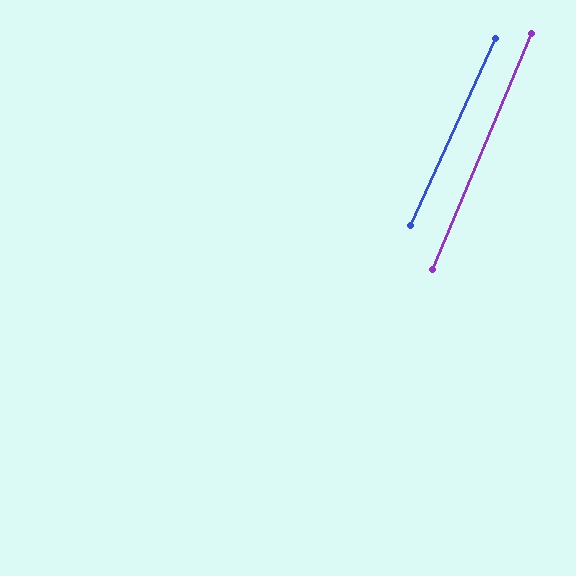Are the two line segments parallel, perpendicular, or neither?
Parallel — their directions differ by only 1.7°.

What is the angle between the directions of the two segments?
Approximately 2 degrees.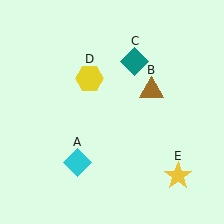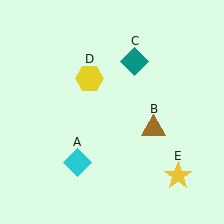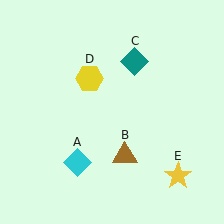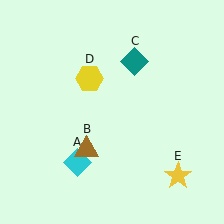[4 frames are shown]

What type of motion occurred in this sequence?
The brown triangle (object B) rotated clockwise around the center of the scene.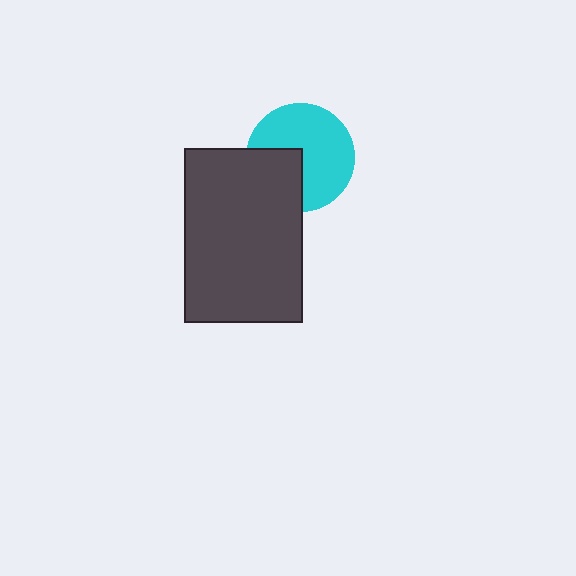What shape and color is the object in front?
The object in front is a dark gray rectangle.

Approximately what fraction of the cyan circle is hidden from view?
Roughly 33% of the cyan circle is hidden behind the dark gray rectangle.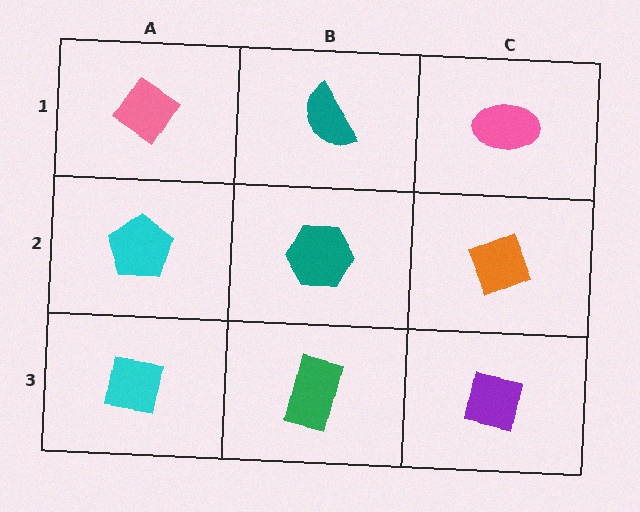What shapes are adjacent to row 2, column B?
A teal semicircle (row 1, column B), a green rectangle (row 3, column B), a cyan pentagon (row 2, column A), an orange diamond (row 2, column C).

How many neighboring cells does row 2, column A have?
3.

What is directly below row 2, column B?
A green rectangle.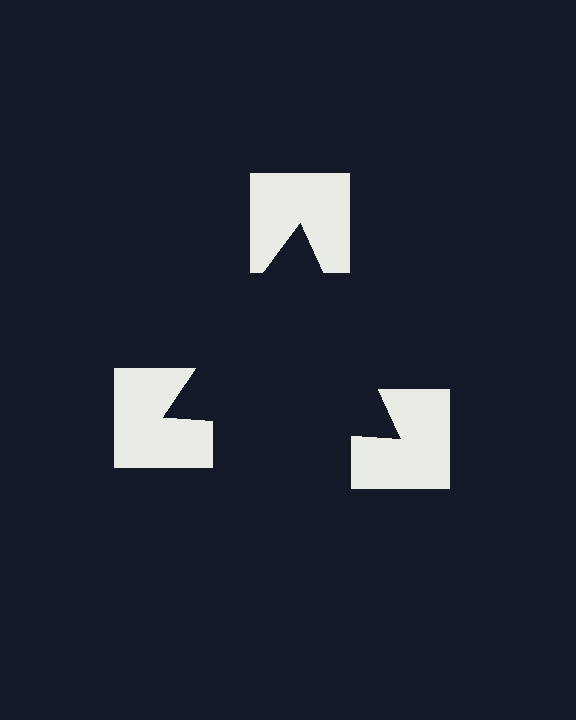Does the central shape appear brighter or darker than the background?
It typically appears slightly darker than the background, even though no actual brightness change is drawn.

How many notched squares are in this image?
There are 3 — one at each vertex of the illusory triangle.